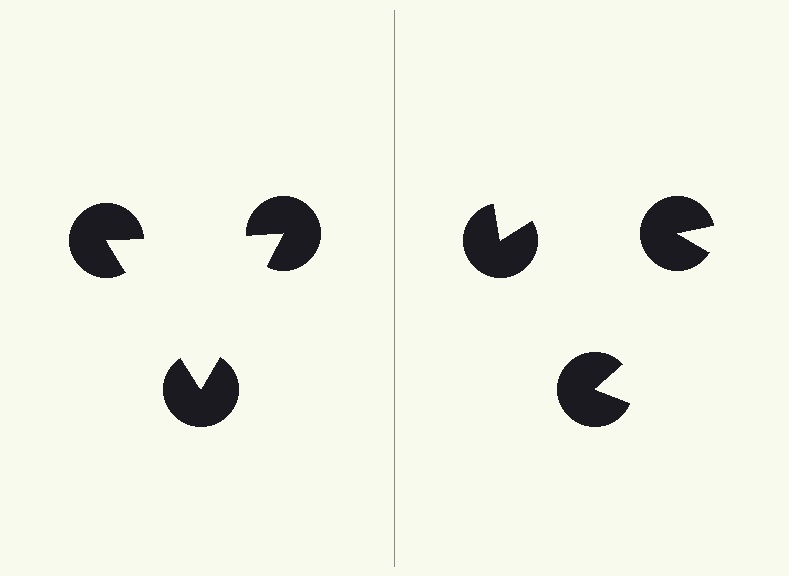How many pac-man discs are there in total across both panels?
6 — 3 on each side.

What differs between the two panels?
The pac-man discs are positioned identically on both sides; only the wedge orientations differ. On the left they align to a triangle; on the right they are misaligned.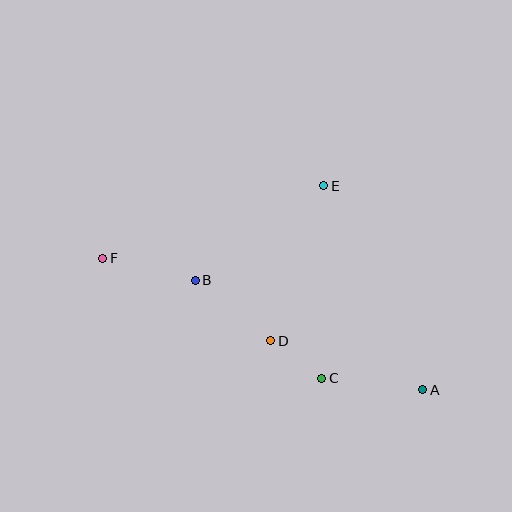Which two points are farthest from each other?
Points A and F are farthest from each other.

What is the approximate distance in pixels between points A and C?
The distance between A and C is approximately 102 pixels.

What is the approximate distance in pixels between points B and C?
The distance between B and C is approximately 160 pixels.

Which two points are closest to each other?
Points C and D are closest to each other.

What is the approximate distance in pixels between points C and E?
The distance between C and E is approximately 192 pixels.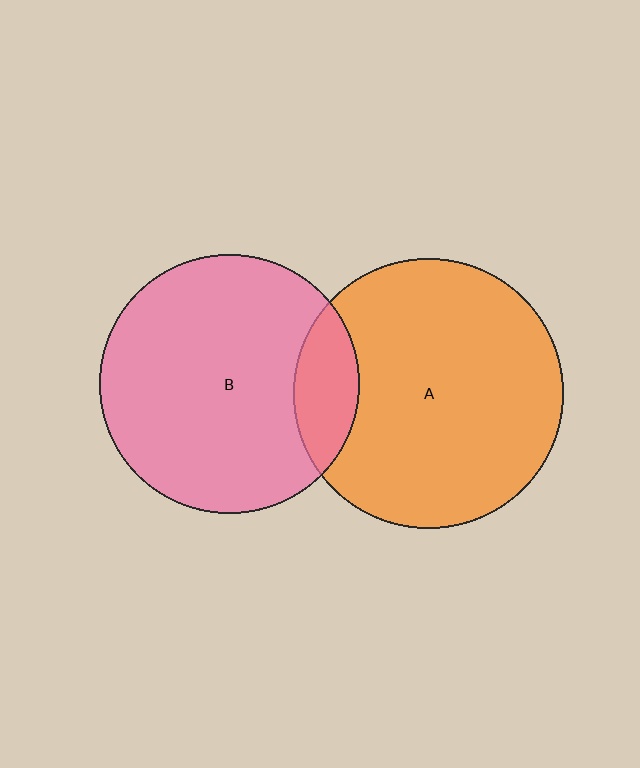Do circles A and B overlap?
Yes.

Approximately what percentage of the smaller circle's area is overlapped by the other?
Approximately 15%.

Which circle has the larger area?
Circle A (orange).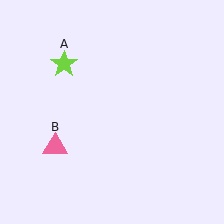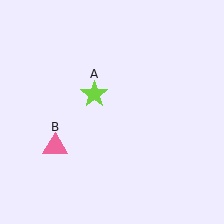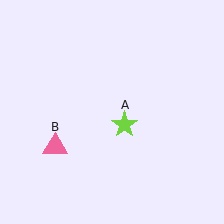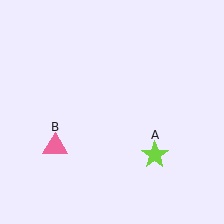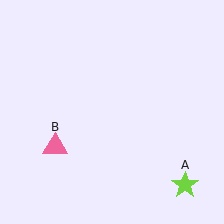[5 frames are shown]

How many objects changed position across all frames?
1 object changed position: lime star (object A).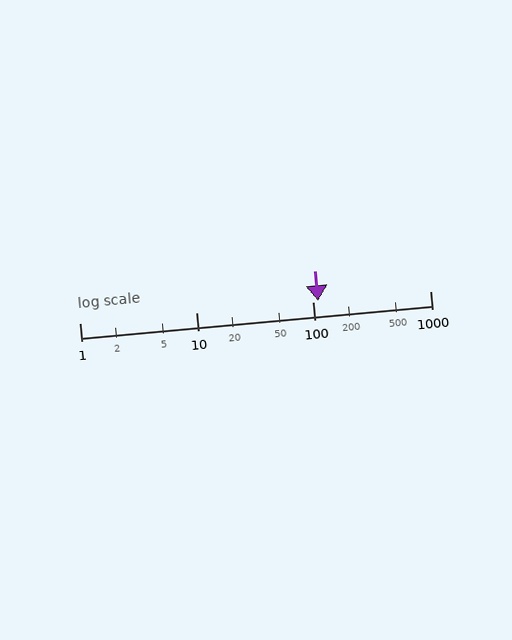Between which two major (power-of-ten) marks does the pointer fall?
The pointer is between 100 and 1000.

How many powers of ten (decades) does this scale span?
The scale spans 3 decades, from 1 to 1000.